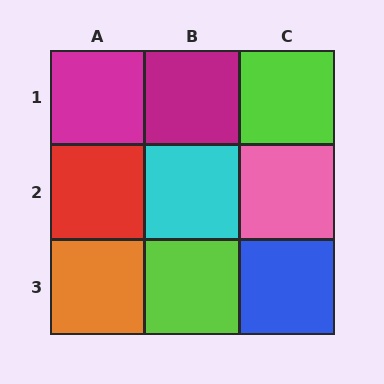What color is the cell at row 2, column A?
Red.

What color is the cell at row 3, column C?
Blue.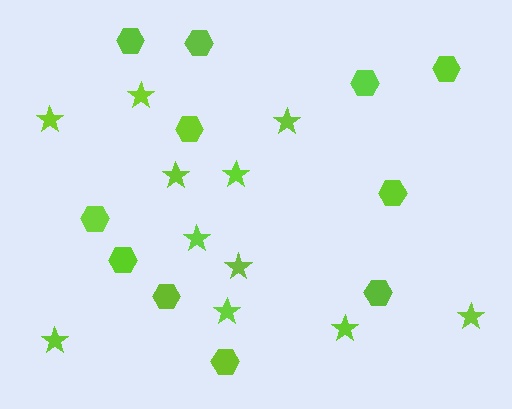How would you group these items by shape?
There are 2 groups: one group of stars (11) and one group of hexagons (11).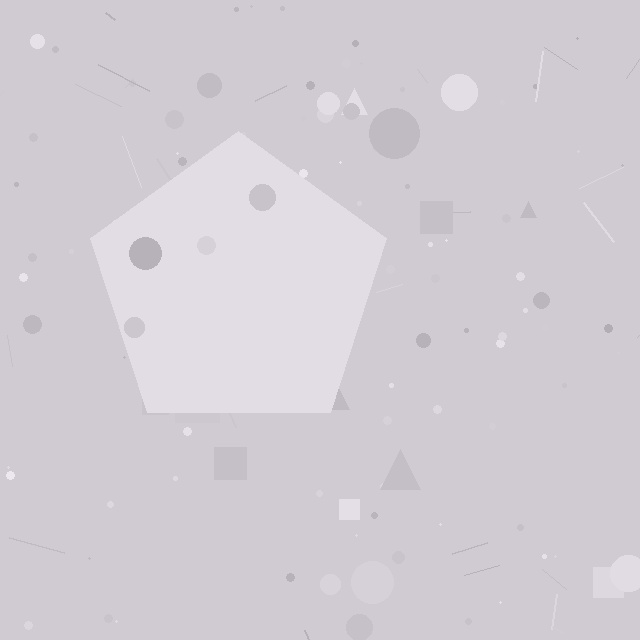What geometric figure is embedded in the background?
A pentagon is embedded in the background.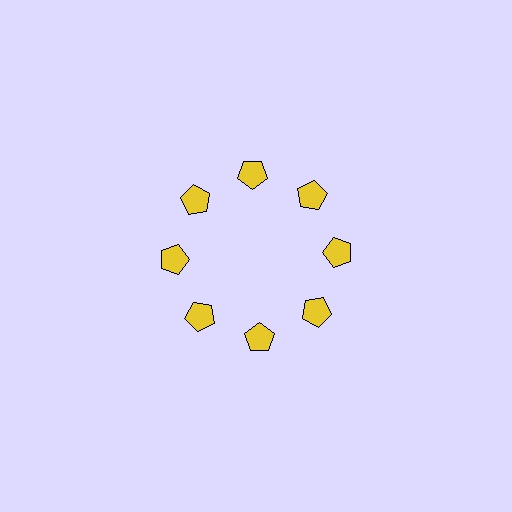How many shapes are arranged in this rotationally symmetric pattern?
There are 8 shapes, arranged in 8 groups of 1.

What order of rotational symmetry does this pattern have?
This pattern has 8-fold rotational symmetry.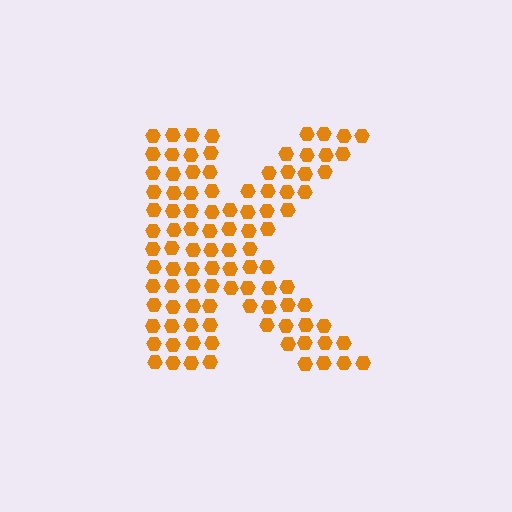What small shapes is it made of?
It is made of small hexagons.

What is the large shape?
The large shape is the letter K.